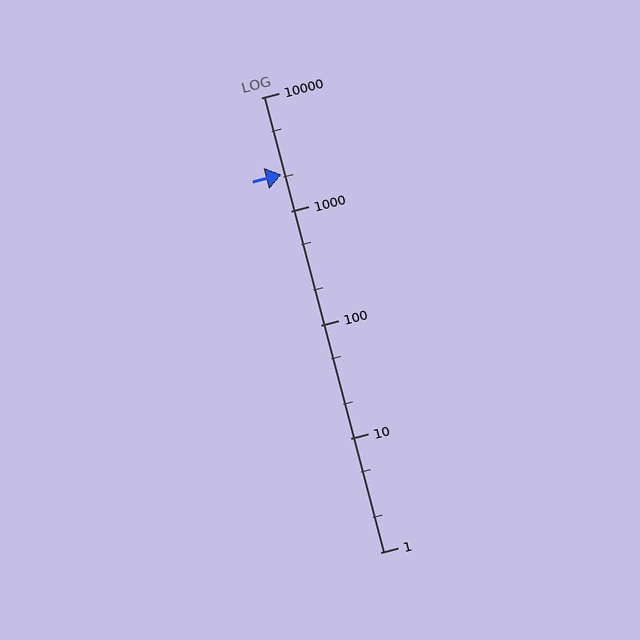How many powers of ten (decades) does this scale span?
The scale spans 4 decades, from 1 to 10000.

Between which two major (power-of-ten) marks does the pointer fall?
The pointer is between 1000 and 10000.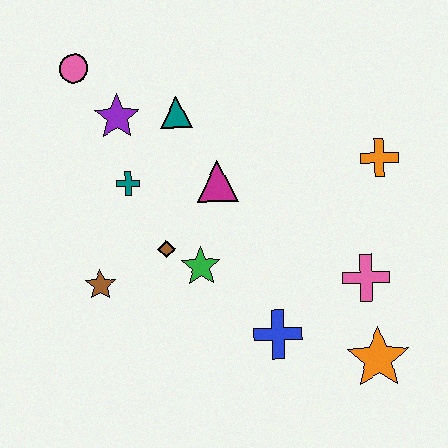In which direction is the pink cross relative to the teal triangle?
The pink cross is to the right of the teal triangle.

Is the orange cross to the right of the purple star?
Yes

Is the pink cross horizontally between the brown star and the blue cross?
No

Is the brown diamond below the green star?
No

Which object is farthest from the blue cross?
The pink circle is farthest from the blue cross.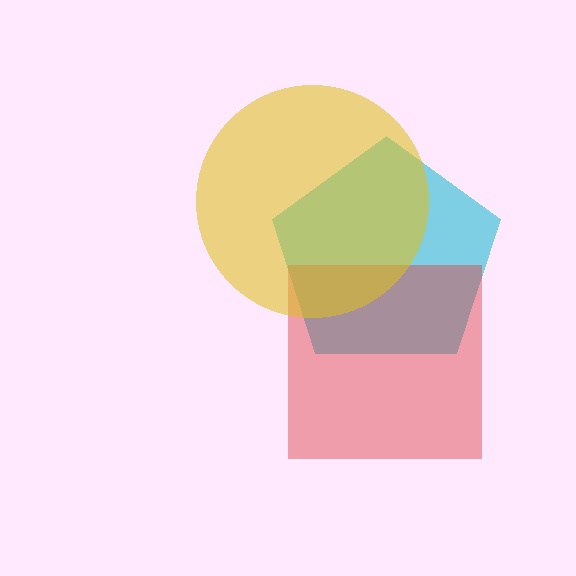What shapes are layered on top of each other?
The layered shapes are: a cyan pentagon, a red square, a yellow circle.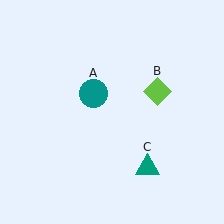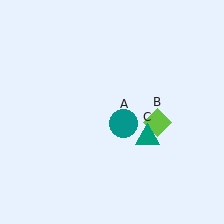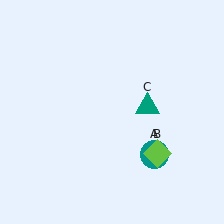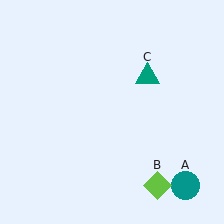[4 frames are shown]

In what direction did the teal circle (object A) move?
The teal circle (object A) moved down and to the right.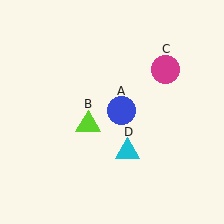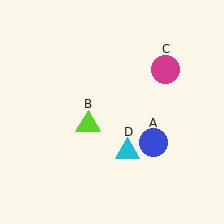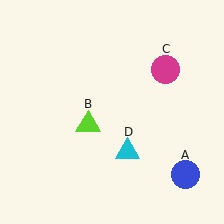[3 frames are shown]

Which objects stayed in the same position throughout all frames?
Lime triangle (object B) and magenta circle (object C) and cyan triangle (object D) remained stationary.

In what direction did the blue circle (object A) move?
The blue circle (object A) moved down and to the right.